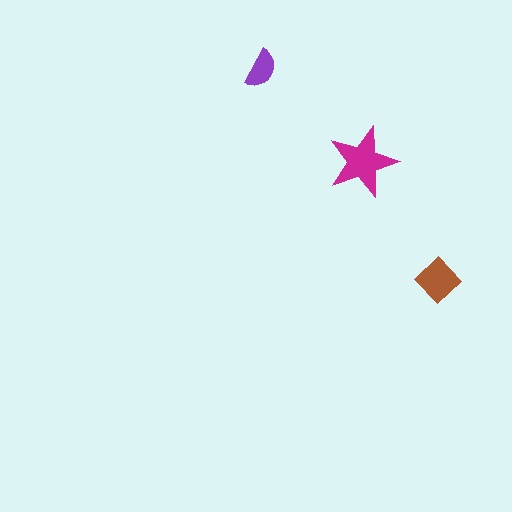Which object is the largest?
The magenta star.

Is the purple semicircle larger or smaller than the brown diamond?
Smaller.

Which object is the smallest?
The purple semicircle.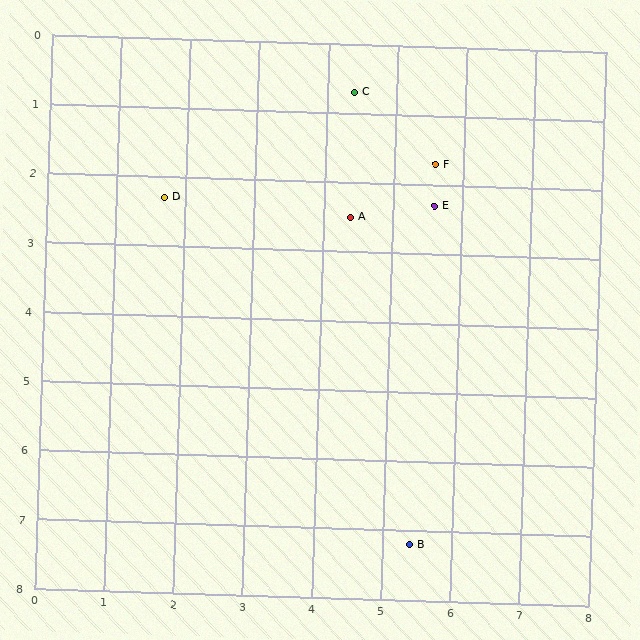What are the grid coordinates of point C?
Point C is at approximately (4.4, 0.7).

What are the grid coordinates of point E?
Point E is at approximately (5.6, 2.3).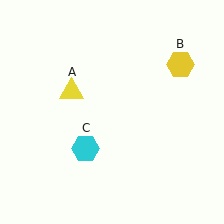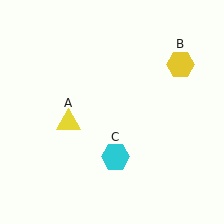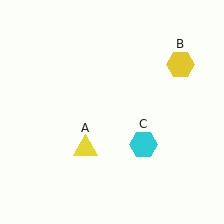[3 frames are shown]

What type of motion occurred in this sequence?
The yellow triangle (object A), cyan hexagon (object C) rotated counterclockwise around the center of the scene.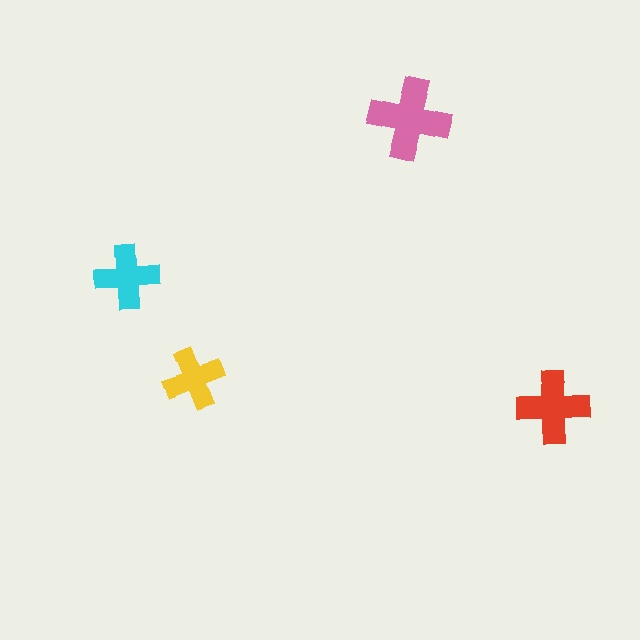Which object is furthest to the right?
The red cross is rightmost.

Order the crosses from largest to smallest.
the pink one, the red one, the cyan one, the yellow one.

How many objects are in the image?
There are 4 objects in the image.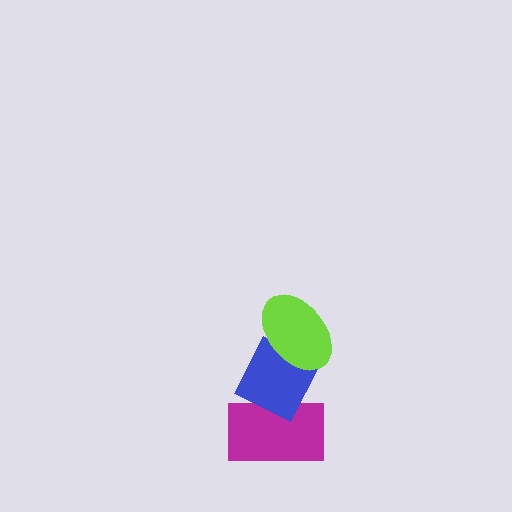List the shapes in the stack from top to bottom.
From top to bottom: the lime ellipse, the blue diamond, the magenta rectangle.